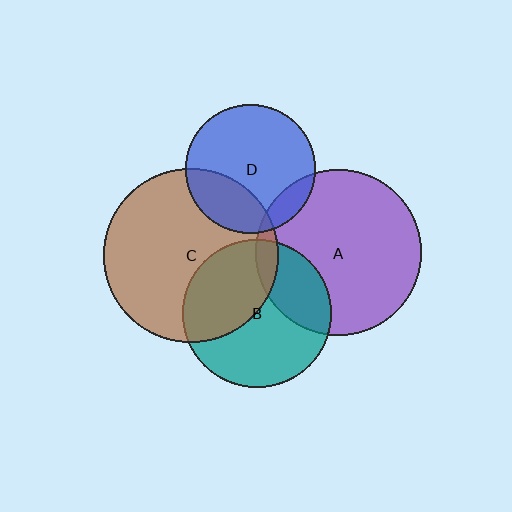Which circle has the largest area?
Circle C (brown).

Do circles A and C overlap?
Yes.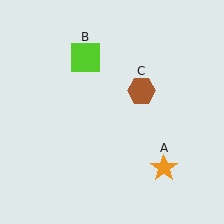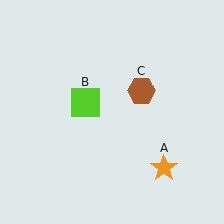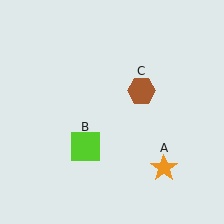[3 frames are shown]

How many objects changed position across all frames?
1 object changed position: lime square (object B).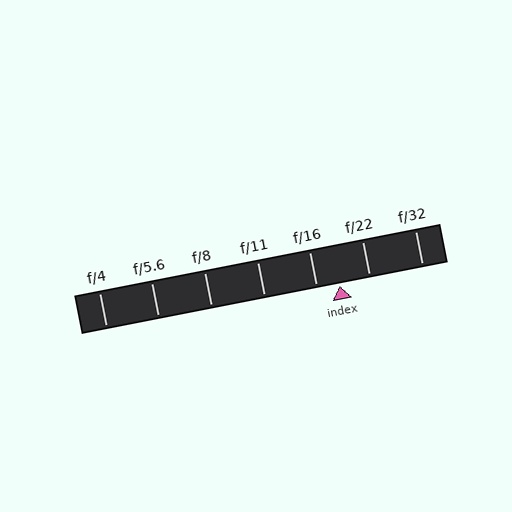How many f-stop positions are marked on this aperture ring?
There are 7 f-stop positions marked.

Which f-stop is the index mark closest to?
The index mark is closest to f/16.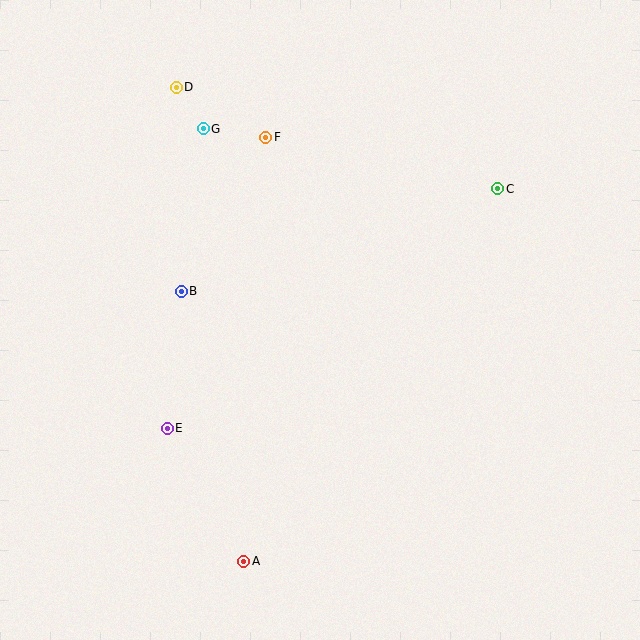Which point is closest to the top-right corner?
Point C is closest to the top-right corner.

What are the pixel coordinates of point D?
Point D is at (176, 87).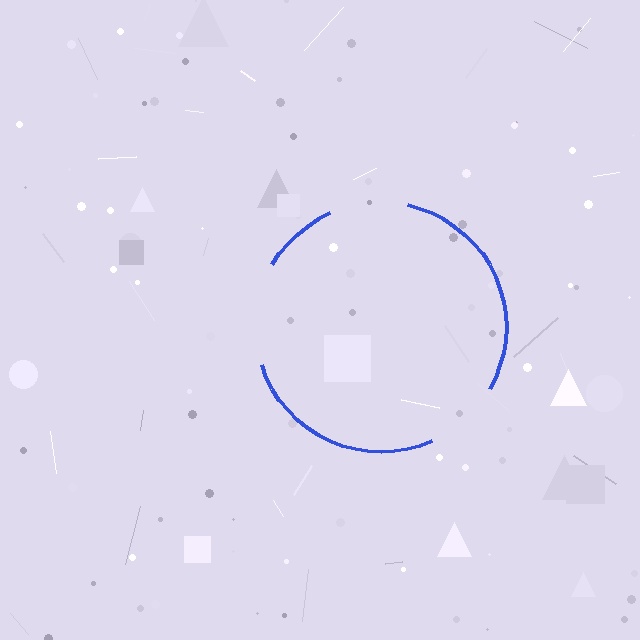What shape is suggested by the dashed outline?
The dashed outline suggests a circle.